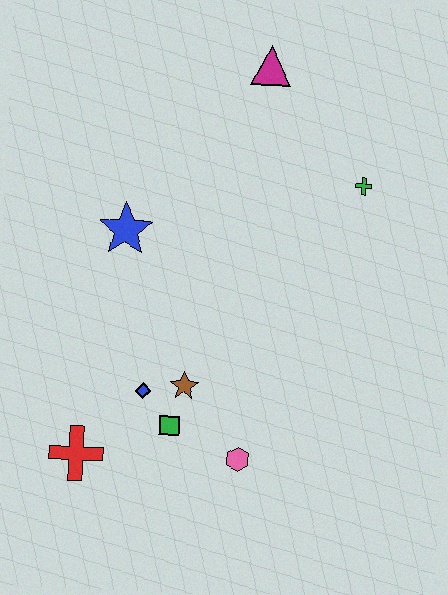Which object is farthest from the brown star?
The magenta triangle is farthest from the brown star.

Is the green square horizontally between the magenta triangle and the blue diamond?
Yes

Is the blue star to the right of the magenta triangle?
No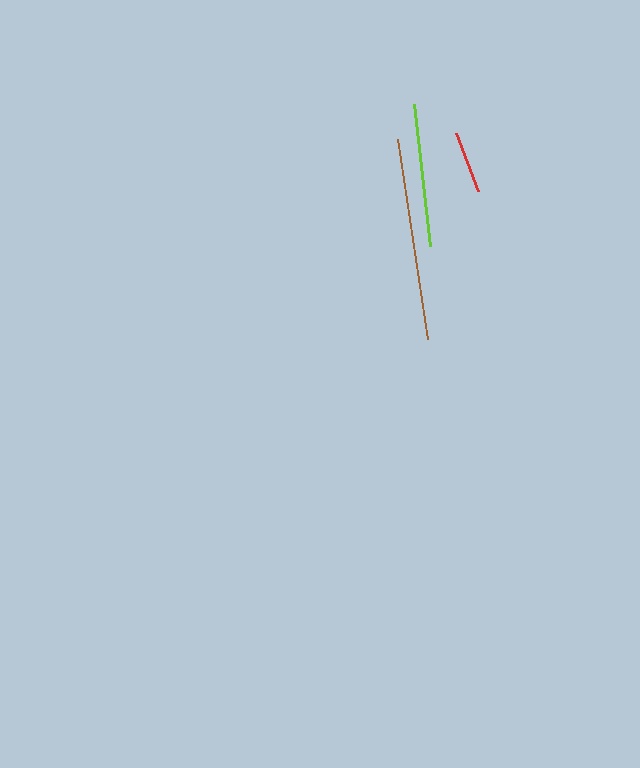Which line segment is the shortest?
The red line is the shortest at approximately 62 pixels.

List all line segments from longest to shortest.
From longest to shortest: brown, lime, red.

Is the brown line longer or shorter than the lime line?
The brown line is longer than the lime line.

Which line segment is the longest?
The brown line is the longest at approximately 201 pixels.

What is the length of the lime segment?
The lime segment is approximately 142 pixels long.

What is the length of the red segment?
The red segment is approximately 62 pixels long.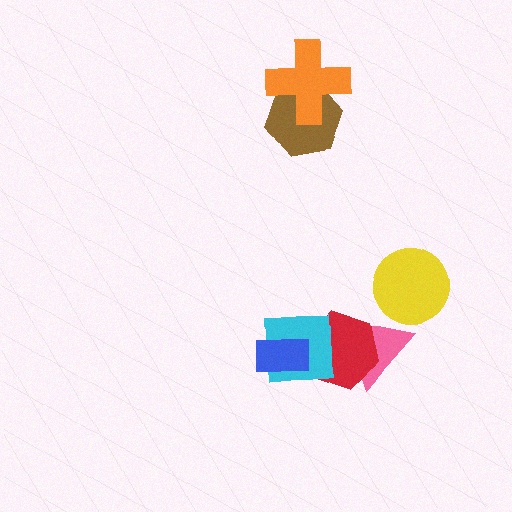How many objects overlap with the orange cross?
1 object overlaps with the orange cross.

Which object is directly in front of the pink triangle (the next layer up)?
The yellow circle is directly in front of the pink triangle.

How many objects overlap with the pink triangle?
3 objects overlap with the pink triangle.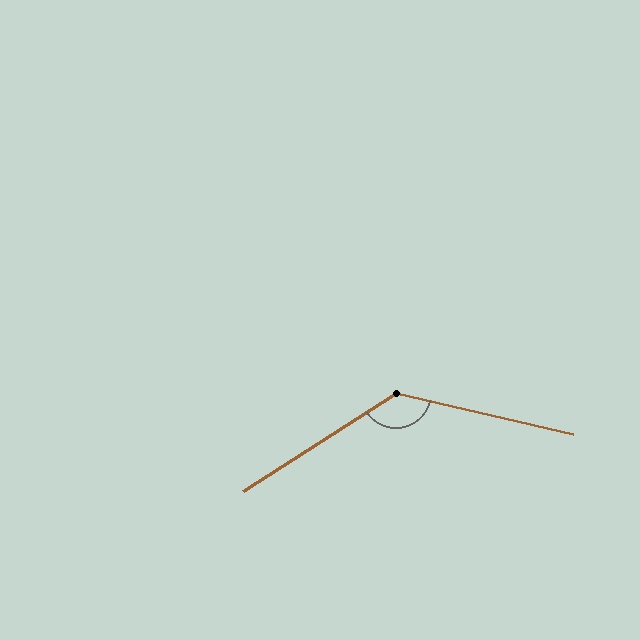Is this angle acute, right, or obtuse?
It is obtuse.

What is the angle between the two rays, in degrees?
Approximately 134 degrees.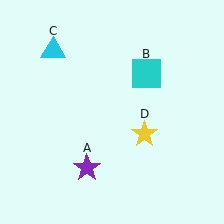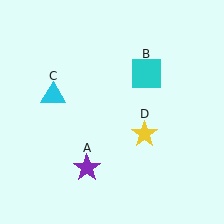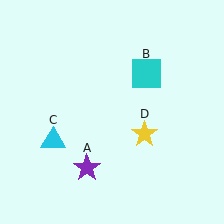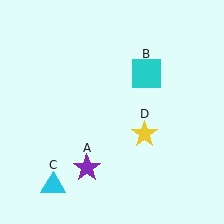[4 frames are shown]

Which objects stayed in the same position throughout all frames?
Purple star (object A) and cyan square (object B) and yellow star (object D) remained stationary.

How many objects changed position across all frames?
1 object changed position: cyan triangle (object C).